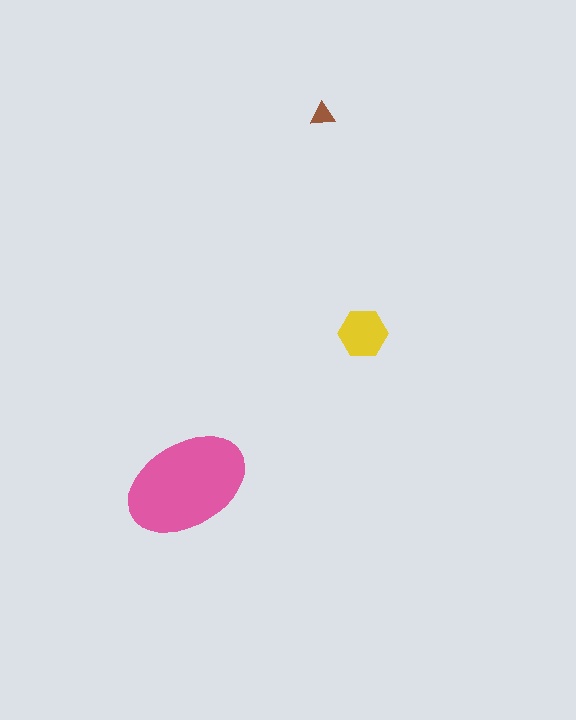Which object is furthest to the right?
The yellow hexagon is rightmost.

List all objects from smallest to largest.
The brown triangle, the yellow hexagon, the pink ellipse.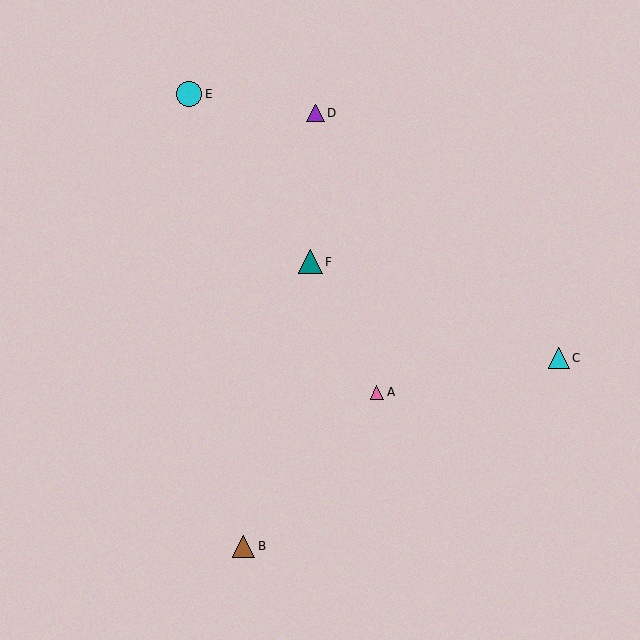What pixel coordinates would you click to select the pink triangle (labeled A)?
Click at (377, 392) to select the pink triangle A.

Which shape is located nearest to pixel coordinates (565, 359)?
The cyan triangle (labeled C) at (559, 358) is nearest to that location.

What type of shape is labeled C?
Shape C is a cyan triangle.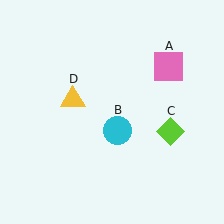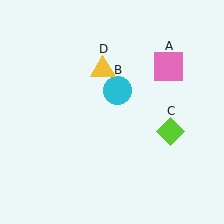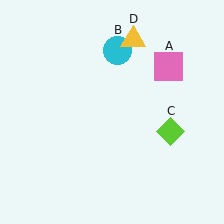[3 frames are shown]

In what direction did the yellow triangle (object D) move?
The yellow triangle (object D) moved up and to the right.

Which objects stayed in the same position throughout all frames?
Pink square (object A) and lime diamond (object C) remained stationary.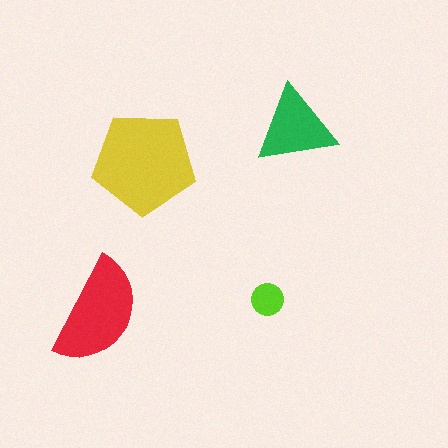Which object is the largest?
The yellow pentagon.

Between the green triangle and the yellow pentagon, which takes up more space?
The yellow pentagon.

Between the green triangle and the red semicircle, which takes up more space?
The red semicircle.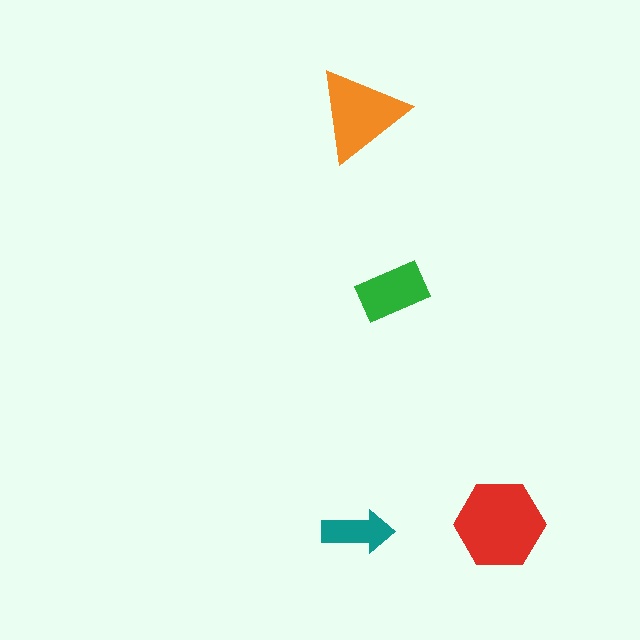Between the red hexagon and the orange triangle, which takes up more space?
The red hexagon.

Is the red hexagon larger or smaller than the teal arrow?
Larger.